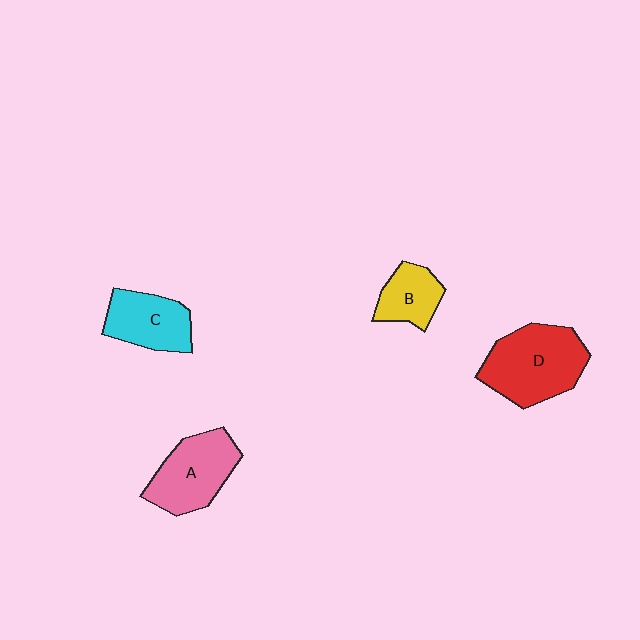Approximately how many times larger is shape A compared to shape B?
Approximately 1.6 times.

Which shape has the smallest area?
Shape B (yellow).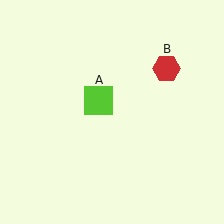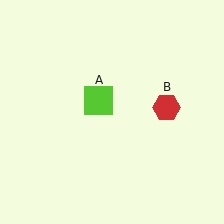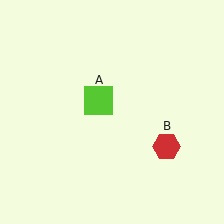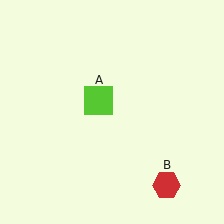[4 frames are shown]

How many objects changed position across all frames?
1 object changed position: red hexagon (object B).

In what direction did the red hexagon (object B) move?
The red hexagon (object B) moved down.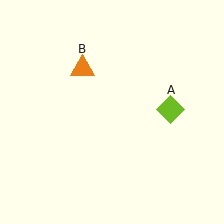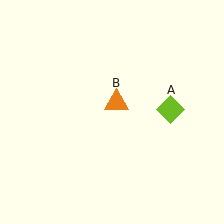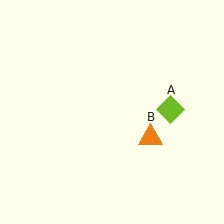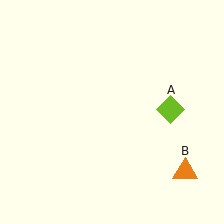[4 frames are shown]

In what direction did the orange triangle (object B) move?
The orange triangle (object B) moved down and to the right.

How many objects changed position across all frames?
1 object changed position: orange triangle (object B).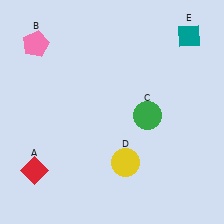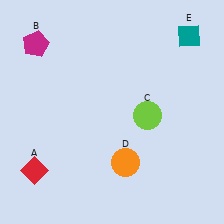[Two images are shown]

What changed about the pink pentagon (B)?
In Image 1, B is pink. In Image 2, it changed to magenta.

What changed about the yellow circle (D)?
In Image 1, D is yellow. In Image 2, it changed to orange.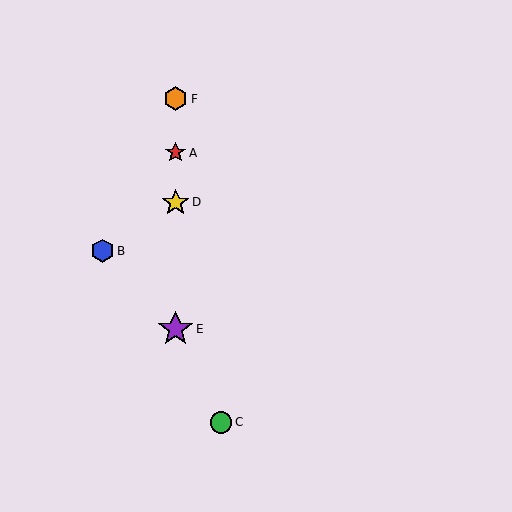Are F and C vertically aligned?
No, F is at x≈176 and C is at x≈221.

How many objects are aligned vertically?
4 objects (A, D, E, F) are aligned vertically.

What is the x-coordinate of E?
Object E is at x≈176.